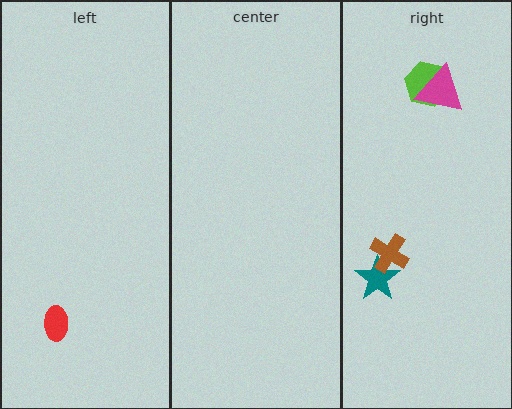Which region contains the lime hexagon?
The right region.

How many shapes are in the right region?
4.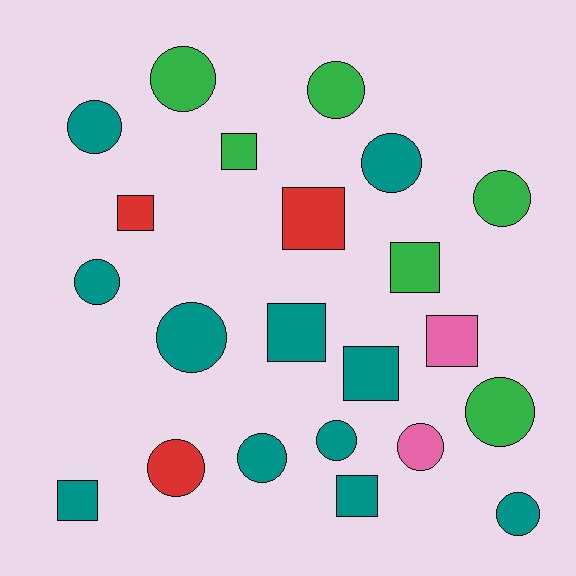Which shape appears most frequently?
Circle, with 13 objects.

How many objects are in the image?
There are 22 objects.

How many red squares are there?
There are 2 red squares.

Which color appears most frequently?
Teal, with 11 objects.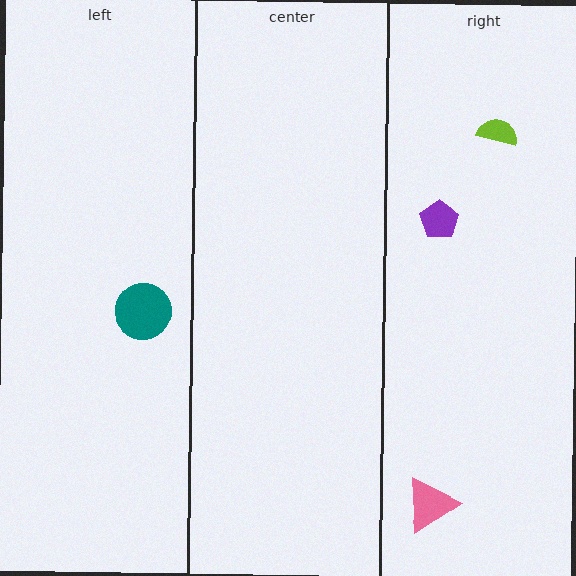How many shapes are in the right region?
3.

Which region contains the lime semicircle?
The right region.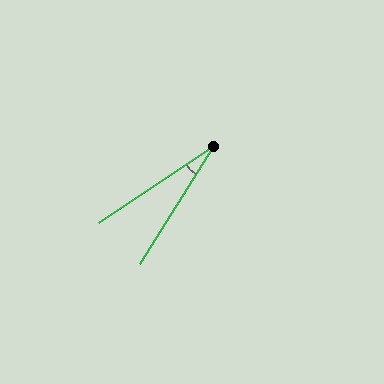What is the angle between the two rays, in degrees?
Approximately 24 degrees.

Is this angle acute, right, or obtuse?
It is acute.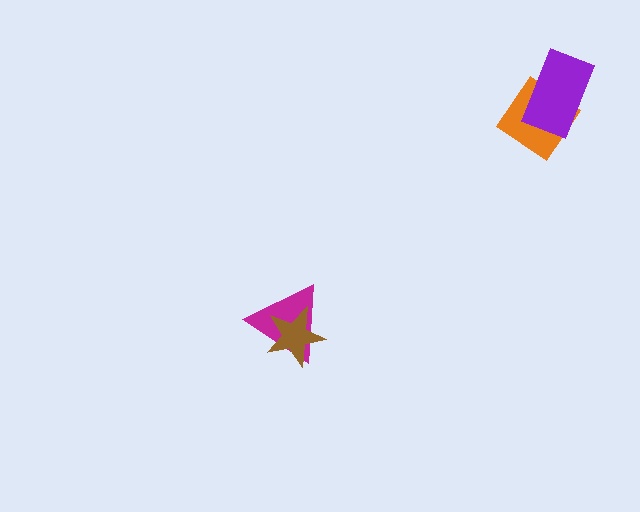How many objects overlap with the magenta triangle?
1 object overlaps with the magenta triangle.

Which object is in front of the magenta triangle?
The brown star is in front of the magenta triangle.